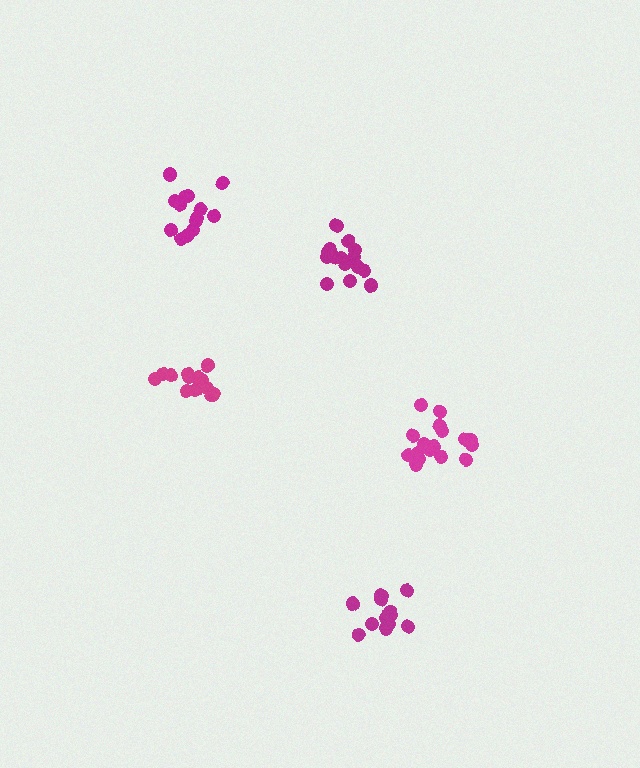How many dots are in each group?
Group 1: 13 dots, Group 2: 15 dots, Group 3: 17 dots, Group 4: 16 dots, Group 5: 16 dots (77 total).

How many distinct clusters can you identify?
There are 5 distinct clusters.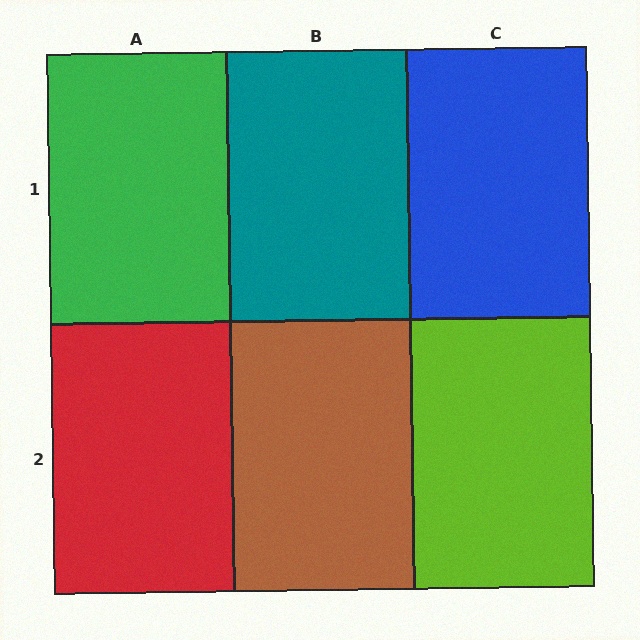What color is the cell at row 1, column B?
Teal.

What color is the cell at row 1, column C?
Blue.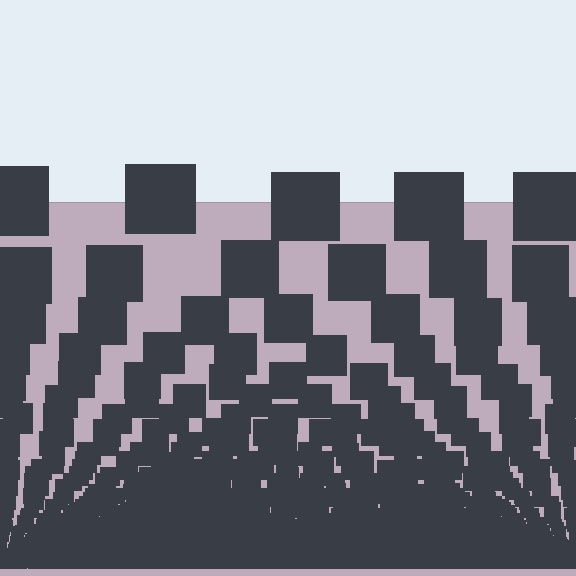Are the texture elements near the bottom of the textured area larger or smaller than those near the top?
Smaller. The gradient is inverted — elements near the bottom are smaller and denser.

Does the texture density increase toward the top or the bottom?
Density increases toward the bottom.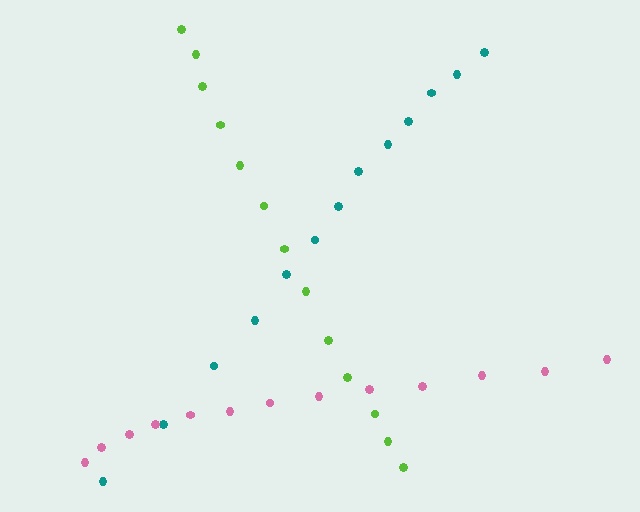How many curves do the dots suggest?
There are 3 distinct paths.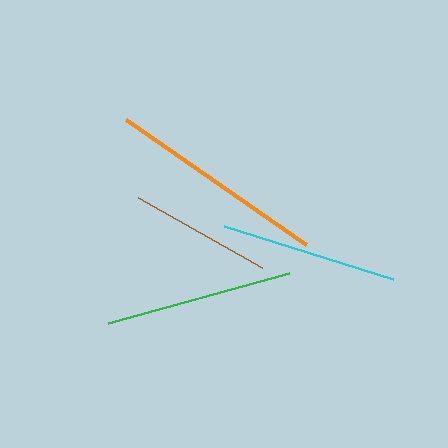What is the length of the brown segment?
The brown segment is approximately 143 pixels long.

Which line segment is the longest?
The orange line is the longest at approximately 219 pixels.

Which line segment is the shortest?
The brown line is the shortest at approximately 143 pixels.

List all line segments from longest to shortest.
From longest to shortest: orange, green, cyan, brown.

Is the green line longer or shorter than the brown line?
The green line is longer than the brown line.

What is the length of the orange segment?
The orange segment is approximately 219 pixels long.